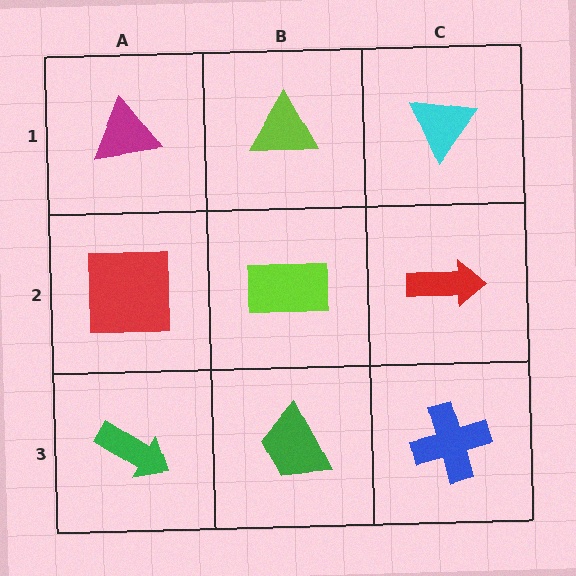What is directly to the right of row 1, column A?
A lime triangle.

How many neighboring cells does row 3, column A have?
2.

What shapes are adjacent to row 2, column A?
A magenta triangle (row 1, column A), a green arrow (row 3, column A), a lime rectangle (row 2, column B).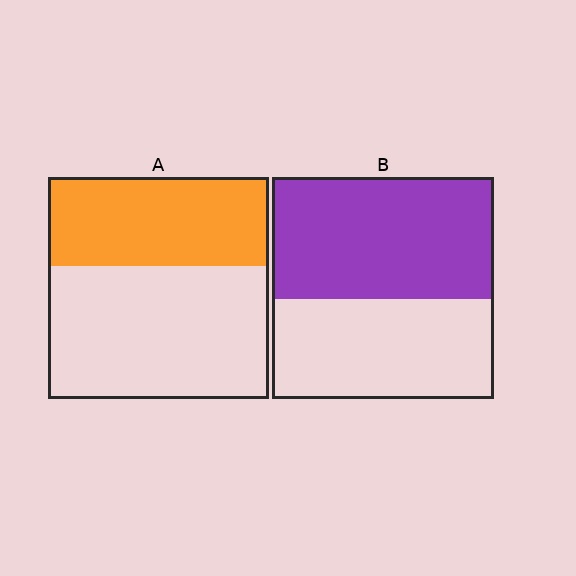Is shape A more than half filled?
No.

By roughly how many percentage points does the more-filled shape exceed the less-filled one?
By roughly 15 percentage points (B over A).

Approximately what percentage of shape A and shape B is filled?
A is approximately 40% and B is approximately 55%.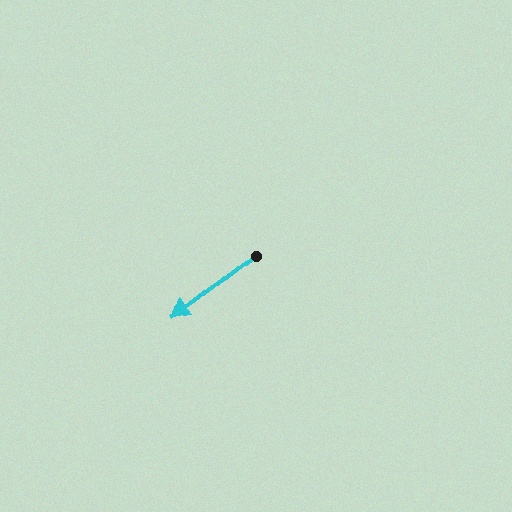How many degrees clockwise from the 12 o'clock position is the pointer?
Approximately 232 degrees.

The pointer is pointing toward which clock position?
Roughly 8 o'clock.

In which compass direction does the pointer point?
Southwest.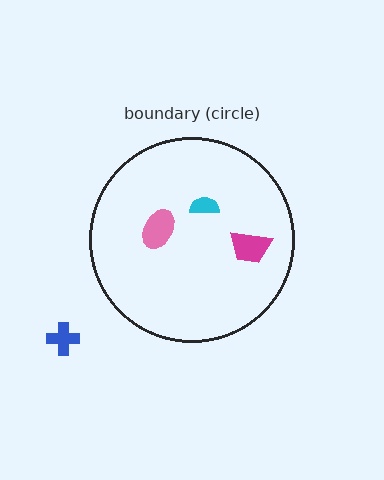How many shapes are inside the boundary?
3 inside, 1 outside.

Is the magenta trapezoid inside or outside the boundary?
Inside.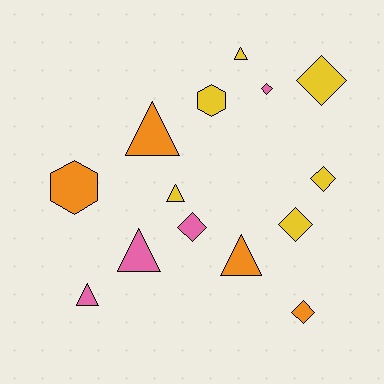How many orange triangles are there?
There are 2 orange triangles.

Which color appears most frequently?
Yellow, with 6 objects.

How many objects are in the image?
There are 14 objects.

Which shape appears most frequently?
Triangle, with 6 objects.